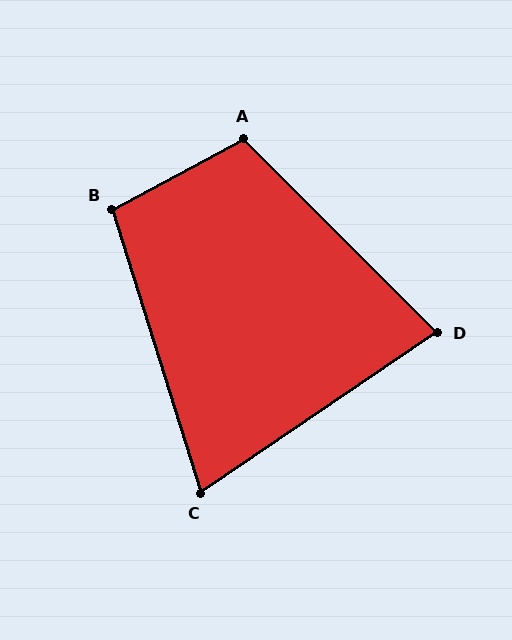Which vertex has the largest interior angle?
A, at approximately 107 degrees.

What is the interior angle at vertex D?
Approximately 79 degrees (acute).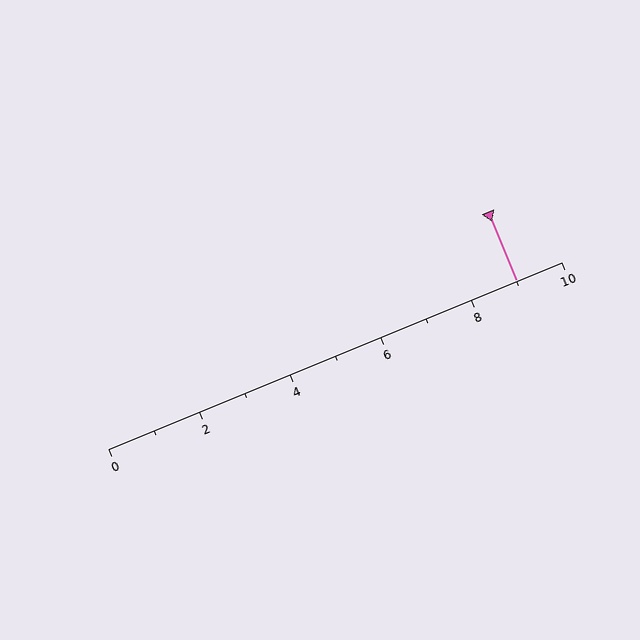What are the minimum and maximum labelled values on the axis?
The axis runs from 0 to 10.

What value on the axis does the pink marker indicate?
The marker indicates approximately 9.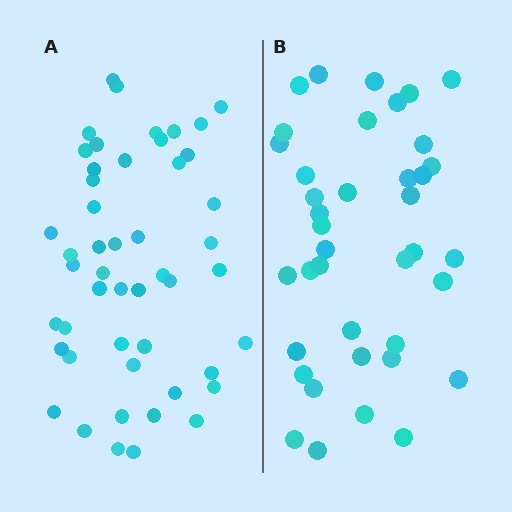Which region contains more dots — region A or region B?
Region A (the left region) has more dots.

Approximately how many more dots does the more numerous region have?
Region A has roughly 10 or so more dots than region B.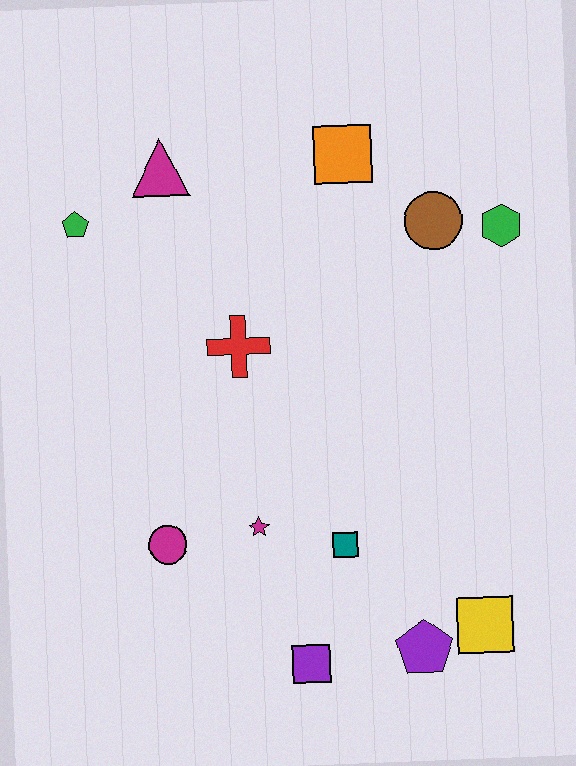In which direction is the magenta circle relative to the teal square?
The magenta circle is to the left of the teal square.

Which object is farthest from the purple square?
The magenta triangle is farthest from the purple square.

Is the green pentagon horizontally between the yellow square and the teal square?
No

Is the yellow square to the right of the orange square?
Yes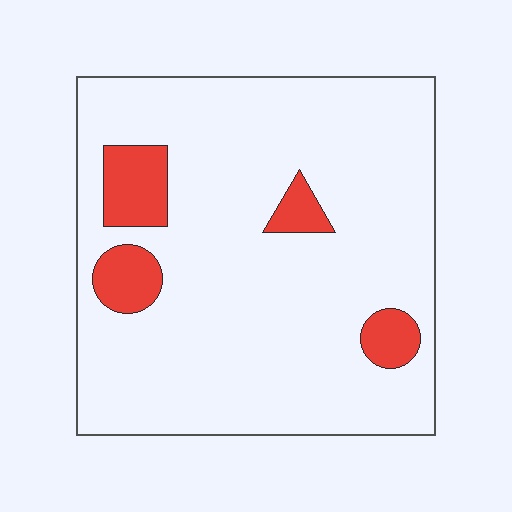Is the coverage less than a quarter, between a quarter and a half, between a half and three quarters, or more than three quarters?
Less than a quarter.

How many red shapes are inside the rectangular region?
4.